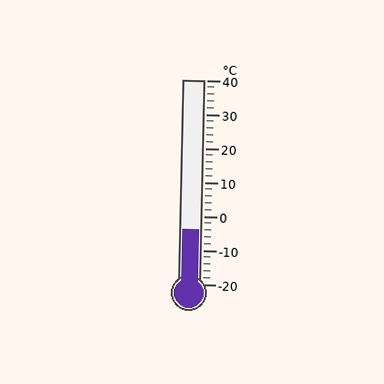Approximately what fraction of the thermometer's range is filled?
The thermometer is filled to approximately 25% of its range.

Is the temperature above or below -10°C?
The temperature is above -10°C.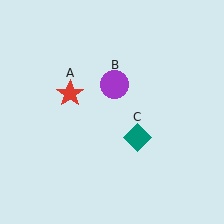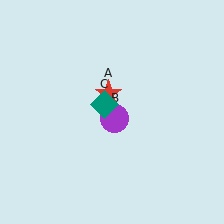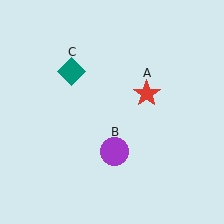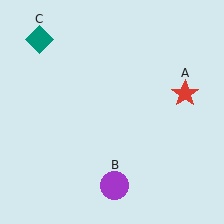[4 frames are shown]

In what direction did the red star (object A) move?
The red star (object A) moved right.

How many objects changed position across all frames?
3 objects changed position: red star (object A), purple circle (object B), teal diamond (object C).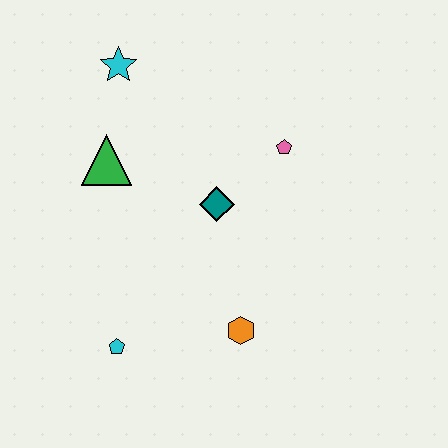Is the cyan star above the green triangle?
Yes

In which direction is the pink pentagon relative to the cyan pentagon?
The pink pentagon is above the cyan pentagon.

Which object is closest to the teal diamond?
The pink pentagon is closest to the teal diamond.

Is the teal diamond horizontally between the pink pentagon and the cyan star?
Yes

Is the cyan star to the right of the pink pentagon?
No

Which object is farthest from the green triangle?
The orange hexagon is farthest from the green triangle.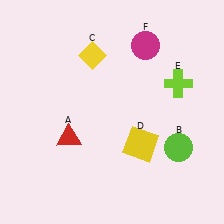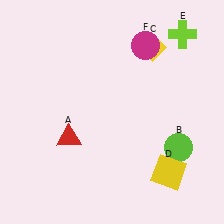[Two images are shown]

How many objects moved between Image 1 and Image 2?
3 objects moved between the two images.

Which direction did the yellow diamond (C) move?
The yellow diamond (C) moved right.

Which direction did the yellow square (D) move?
The yellow square (D) moved down.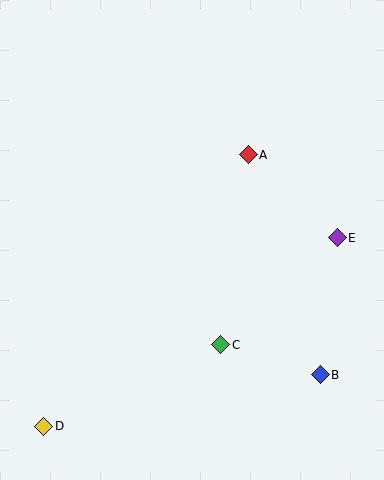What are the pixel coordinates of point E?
Point E is at (337, 238).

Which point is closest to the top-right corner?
Point A is closest to the top-right corner.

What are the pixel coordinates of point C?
Point C is at (221, 345).